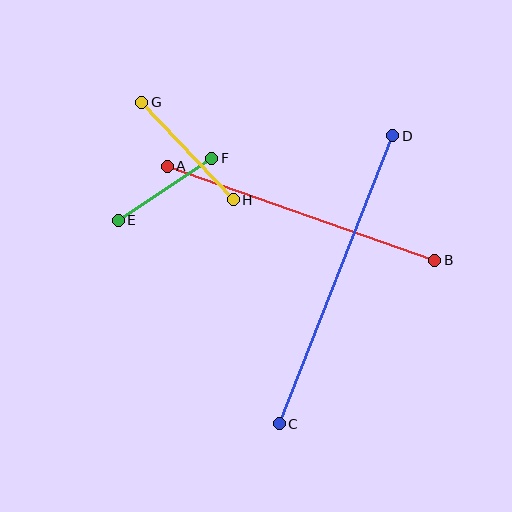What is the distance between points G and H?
The distance is approximately 134 pixels.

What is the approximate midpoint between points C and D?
The midpoint is at approximately (336, 280) pixels.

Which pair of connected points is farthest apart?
Points C and D are farthest apart.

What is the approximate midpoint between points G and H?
The midpoint is at approximately (188, 151) pixels.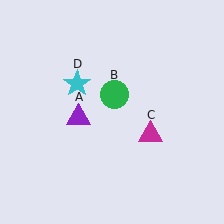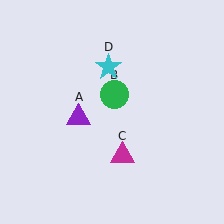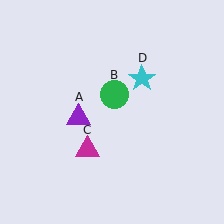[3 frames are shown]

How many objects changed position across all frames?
2 objects changed position: magenta triangle (object C), cyan star (object D).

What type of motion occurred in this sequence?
The magenta triangle (object C), cyan star (object D) rotated clockwise around the center of the scene.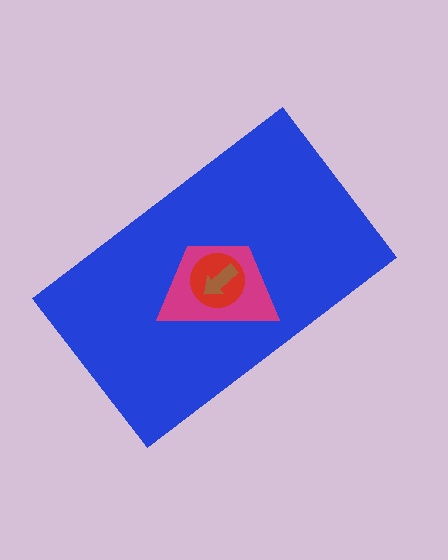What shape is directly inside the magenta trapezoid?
The red circle.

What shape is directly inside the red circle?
The brown arrow.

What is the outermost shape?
The blue rectangle.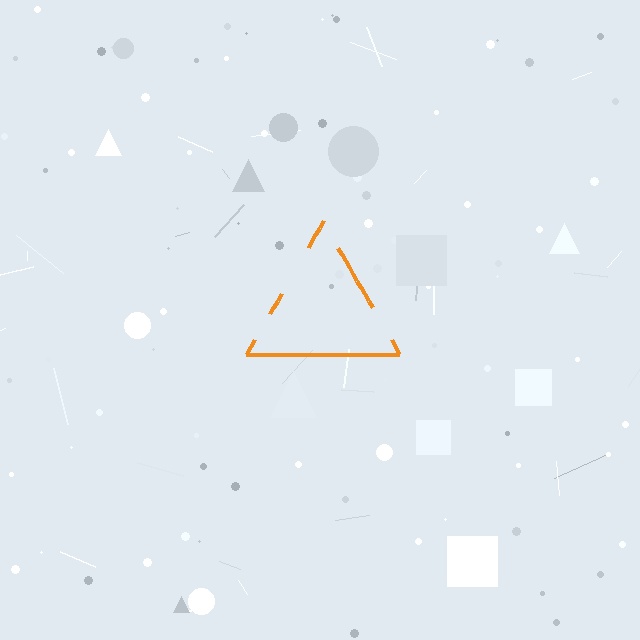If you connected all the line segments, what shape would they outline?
They would outline a triangle.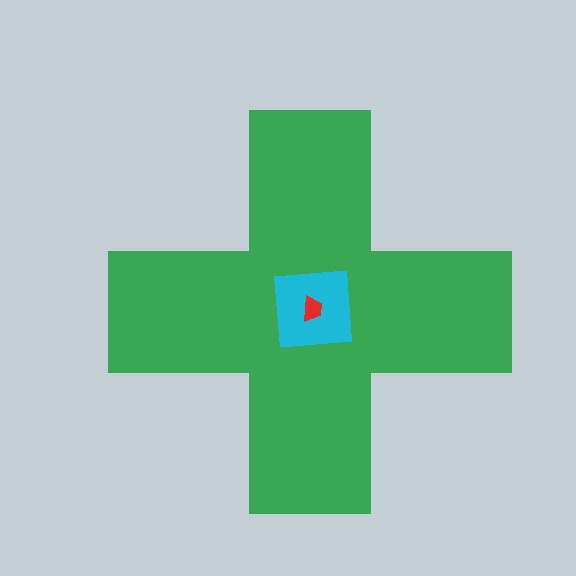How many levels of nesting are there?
3.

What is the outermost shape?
The green cross.